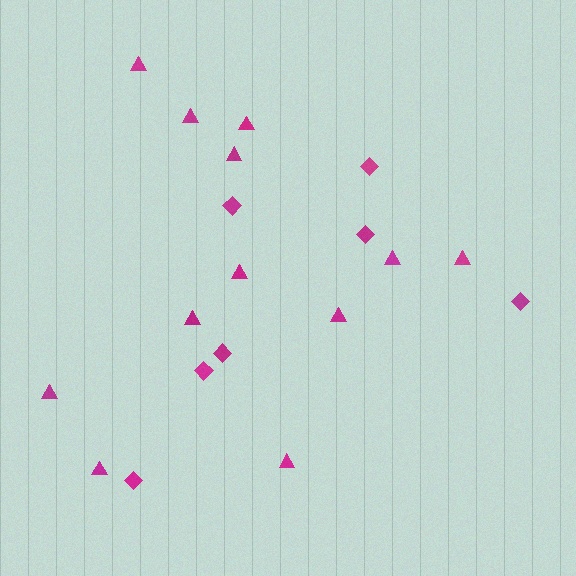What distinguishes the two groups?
There are 2 groups: one group of diamonds (7) and one group of triangles (12).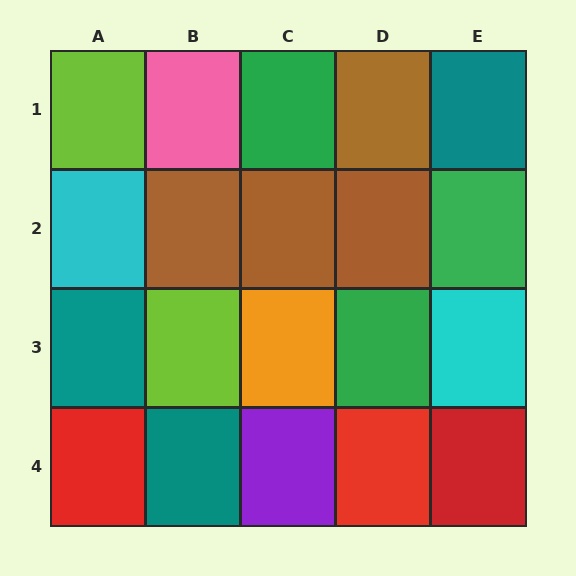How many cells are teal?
3 cells are teal.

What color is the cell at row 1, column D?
Brown.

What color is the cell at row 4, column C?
Purple.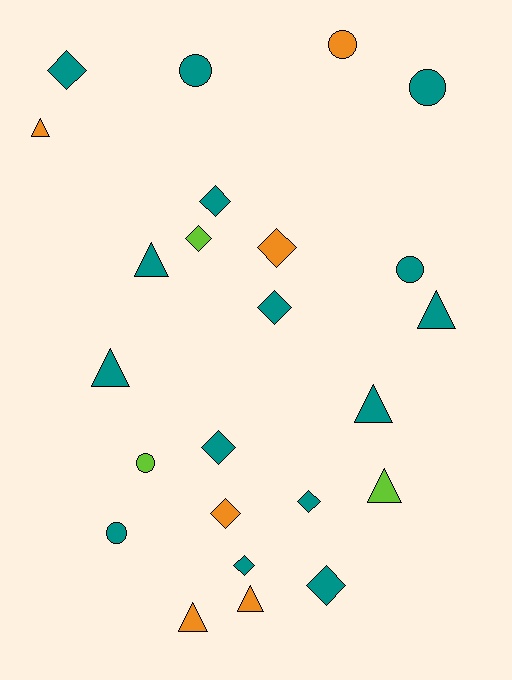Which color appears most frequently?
Teal, with 15 objects.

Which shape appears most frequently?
Diamond, with 10 objects.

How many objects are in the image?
There are 24 objects.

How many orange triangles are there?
There are 3 orange triangles.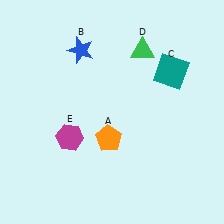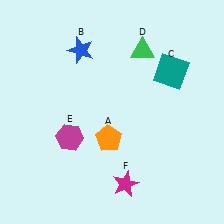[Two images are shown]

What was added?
A magenta star (F) was added in Image 2.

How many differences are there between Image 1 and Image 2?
There is 1 difference between the two images.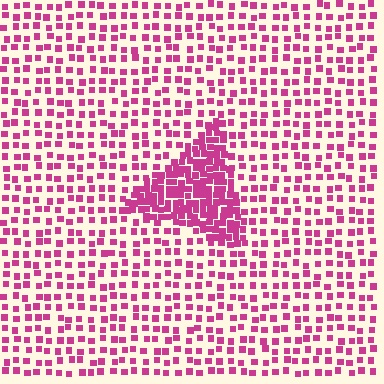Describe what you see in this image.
The image contains small magenta elements arranged at two different densities. A triangle-shaped region is visible where the elements are more densely packed than the surrounding area.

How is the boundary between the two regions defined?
The boundary is defined by a change in element density (approximately 2.5x ratio). All elements are the same color, size, and shape.